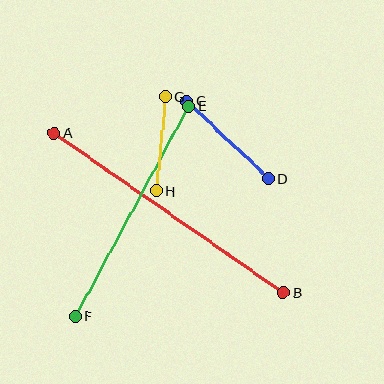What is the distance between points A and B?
The distance is approximately 279 pixels.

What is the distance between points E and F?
The distance is approximately 239 pixels.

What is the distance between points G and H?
The distance is approximately 95 pixels.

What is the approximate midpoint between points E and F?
The midpoint is at approximately (132, 211) pixels.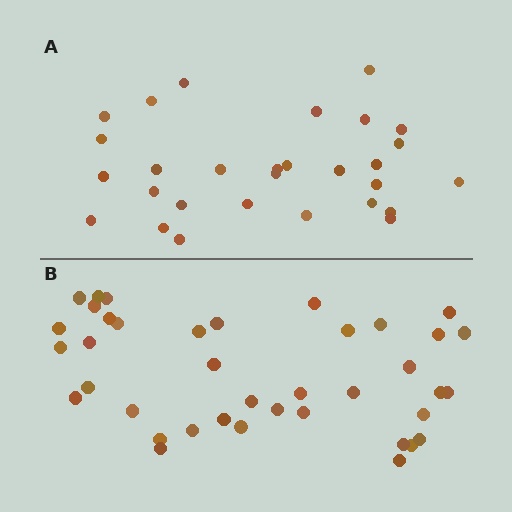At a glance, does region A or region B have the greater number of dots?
Region B (the bottom region) has more dots.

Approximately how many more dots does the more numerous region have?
Region B has roughly 10 or so more dots than region A.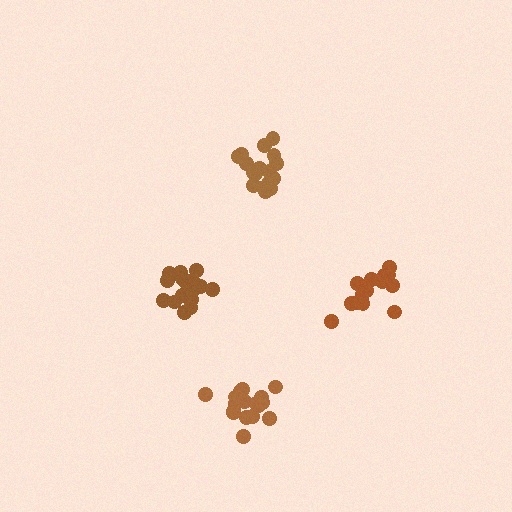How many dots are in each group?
Group 1: 17 dots, Group 2: 14 dots, Group 3: 19 dots, Group 4: 16 dots (66 total).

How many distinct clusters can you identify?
There are 4 distinct clusters.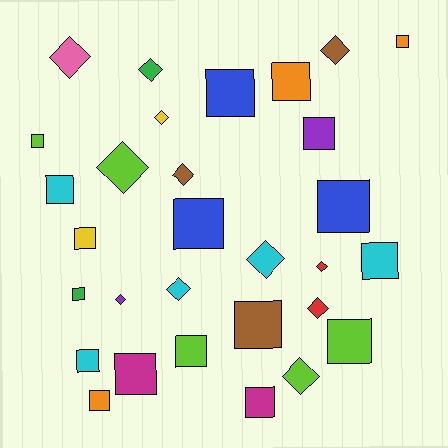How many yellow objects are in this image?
There are 2 yellow objects.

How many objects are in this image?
There are 30 objects.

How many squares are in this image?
There are 18 squares.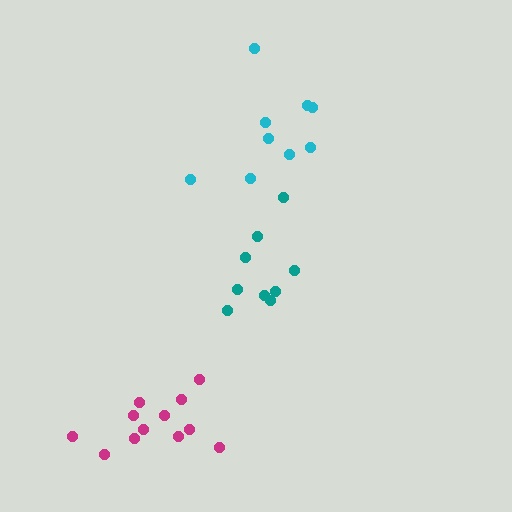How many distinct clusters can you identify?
There are 3 distinct clusters.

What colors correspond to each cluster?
The clusters are colored: cyan, teal, magenta.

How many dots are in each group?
Group 1: 9 dots, Group 2: 9 dots, Group 3: 12 dots (30 total).